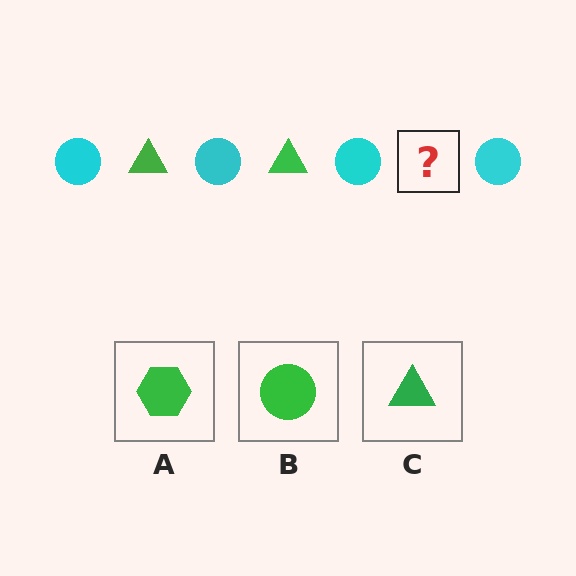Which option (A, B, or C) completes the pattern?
C.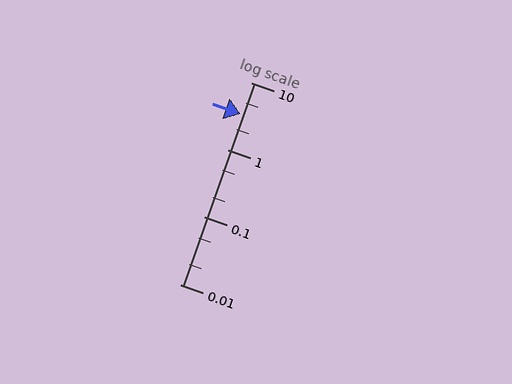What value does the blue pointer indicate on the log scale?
The pointer indicates approximately 3.4.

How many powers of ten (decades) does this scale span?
The scale spans 3 decades, from 0.01 to 10.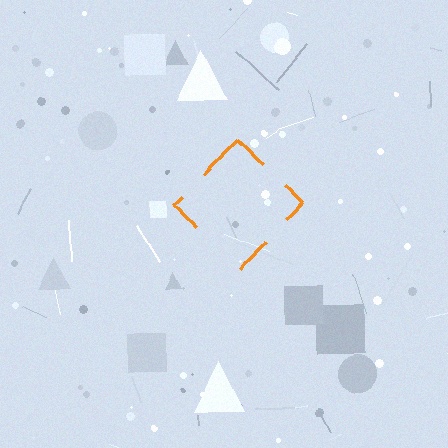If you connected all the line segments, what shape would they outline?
They would outline a diamond.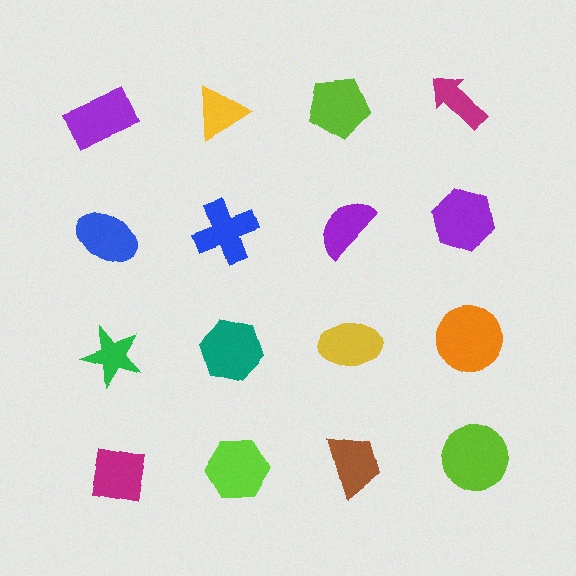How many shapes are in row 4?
4 shapes.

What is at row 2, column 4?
A purple hexagon.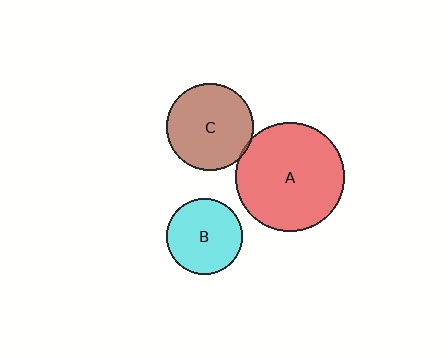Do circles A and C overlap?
Yes.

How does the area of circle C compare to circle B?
Approximately 1.3 times.